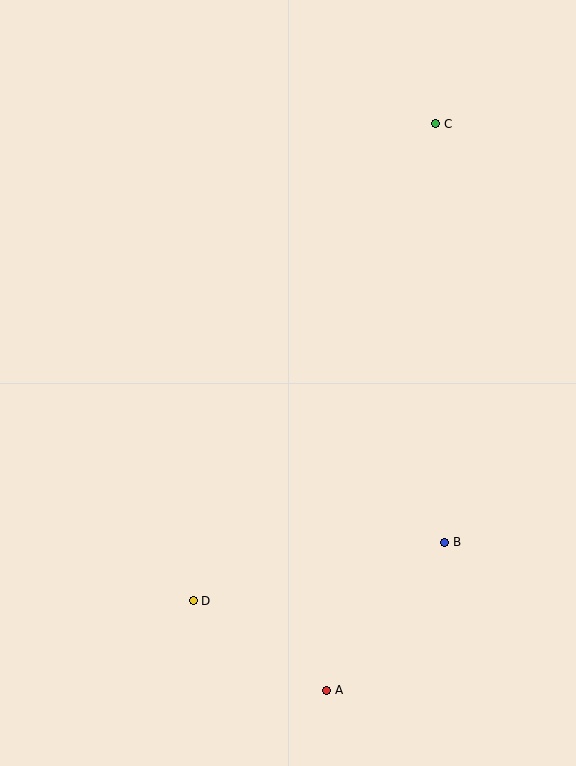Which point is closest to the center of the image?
Point B at (445, 542) is closest to the center.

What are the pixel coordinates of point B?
Point B is at (445, 542).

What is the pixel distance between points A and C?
The distance between A and C is 577 pixels.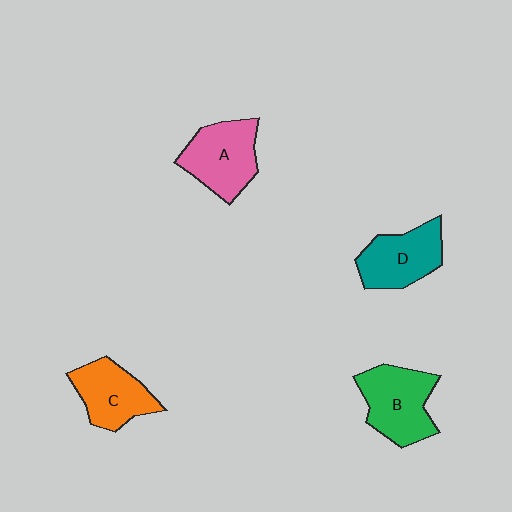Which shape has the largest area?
Shape B (green).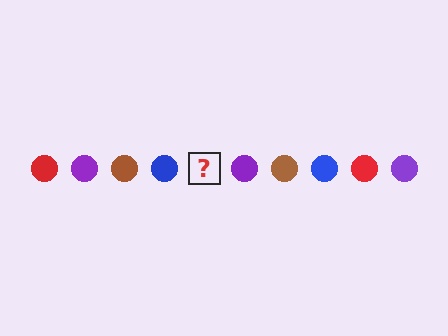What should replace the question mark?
The question mark should be replaced with a red circle.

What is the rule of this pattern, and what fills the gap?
The rule is that the pattern cycles through red, purple, brown, blue circles. The gap should be filled with a red circle.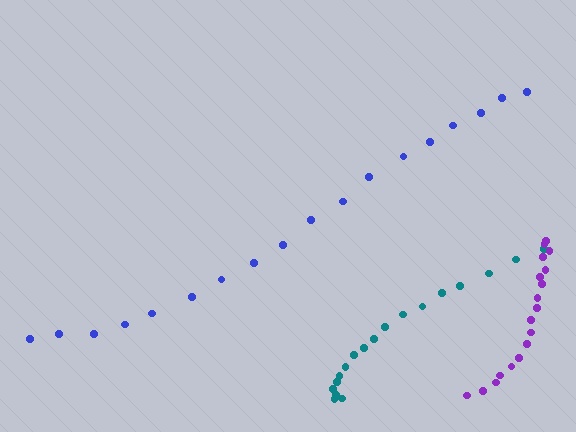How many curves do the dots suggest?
There are 3 distinct paths.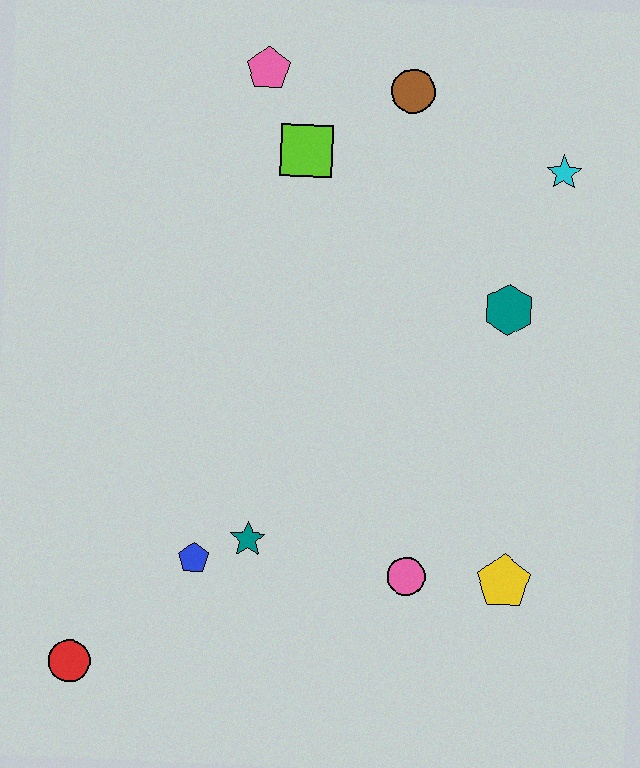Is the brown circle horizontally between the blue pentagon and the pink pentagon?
No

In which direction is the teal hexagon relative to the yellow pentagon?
The teal hexagon is above the yellow pentagon.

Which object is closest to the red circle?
The blue pentagon is closest to the red circle.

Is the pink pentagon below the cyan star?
No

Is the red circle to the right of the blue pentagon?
No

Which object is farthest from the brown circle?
The red circle is farthest from the brown circle.